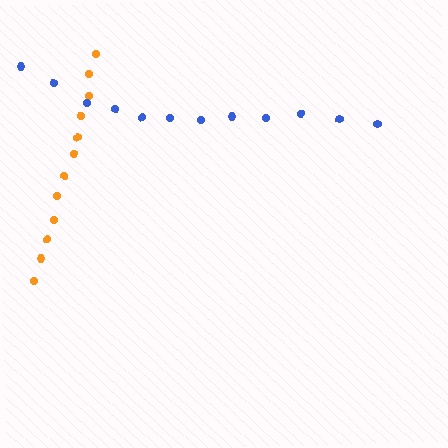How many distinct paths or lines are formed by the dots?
There are 2 distinct paths.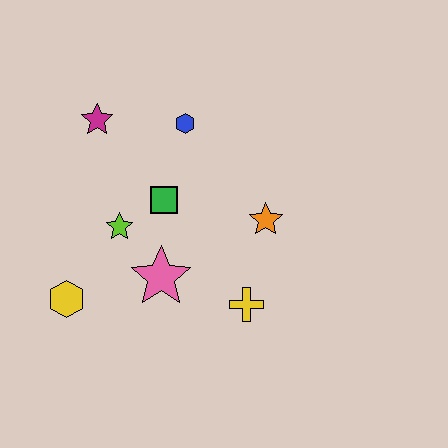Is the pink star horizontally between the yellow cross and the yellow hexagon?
Yes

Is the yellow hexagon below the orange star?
Yes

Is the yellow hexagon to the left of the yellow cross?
Yes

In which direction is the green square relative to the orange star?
The green square is to the left of the orange star.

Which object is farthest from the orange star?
The yellow hexagon is farthest from the orange star.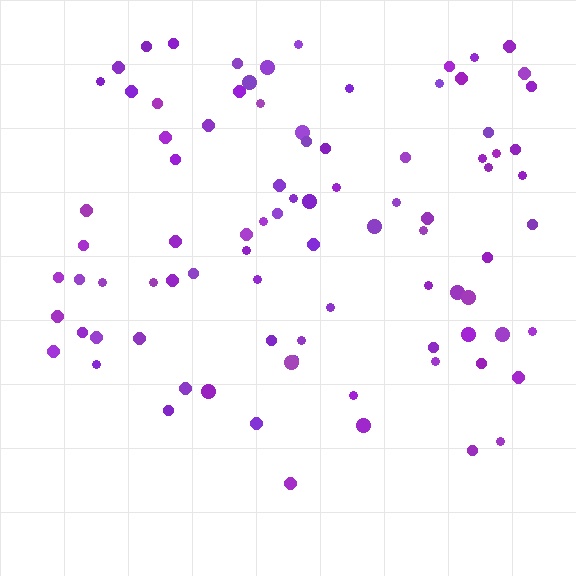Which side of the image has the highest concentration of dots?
The top.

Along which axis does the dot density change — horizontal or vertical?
Vertical.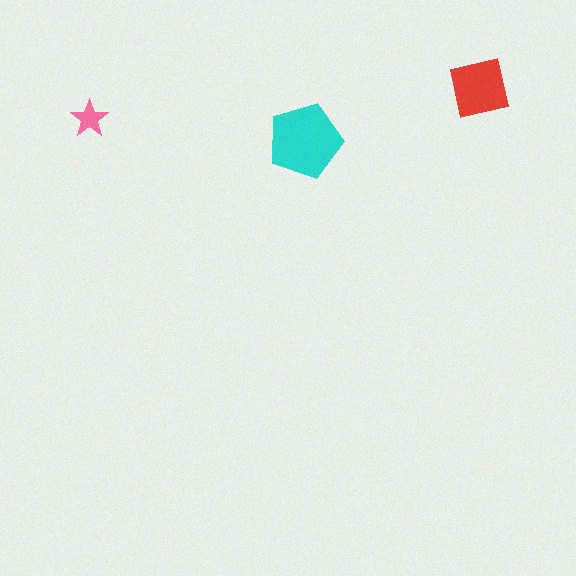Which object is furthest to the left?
The pink star is leftmost.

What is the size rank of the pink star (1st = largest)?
3rd.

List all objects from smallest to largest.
The pink star, the red square, the cyan pentagon.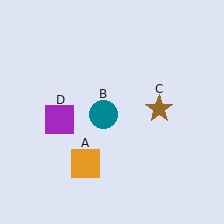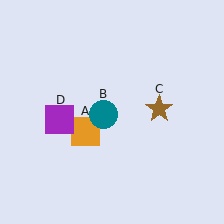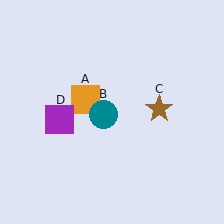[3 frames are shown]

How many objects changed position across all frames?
1 object changed position: orange square (object A).